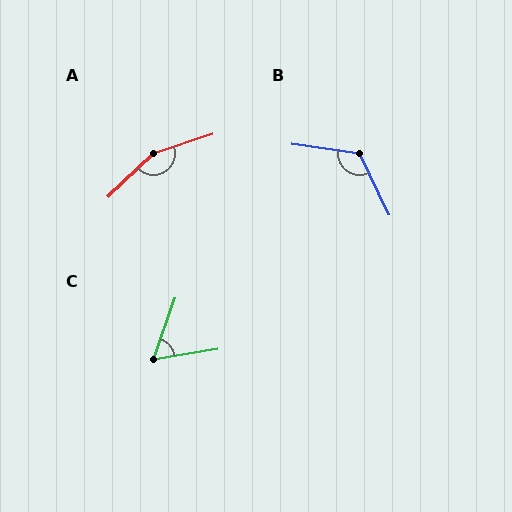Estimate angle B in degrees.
Approximately 124 degrees.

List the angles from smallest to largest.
C (61°), B (124°), A (154°).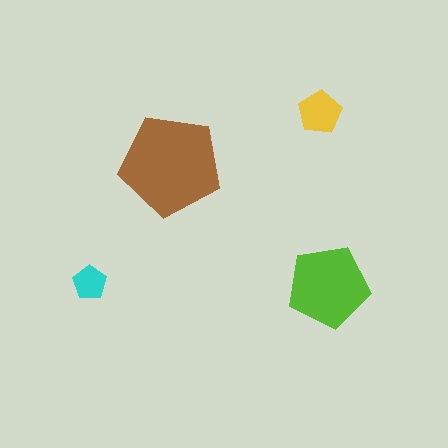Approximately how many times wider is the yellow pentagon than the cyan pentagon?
About 1.5 times wider.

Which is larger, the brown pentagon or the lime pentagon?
The brown one.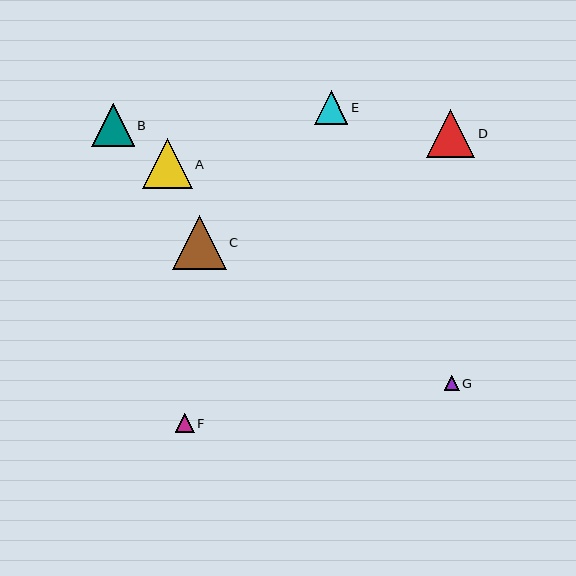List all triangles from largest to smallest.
From largest to smallest: C, A, D, B, E, F, G.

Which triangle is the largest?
Triangle C is the largest with a size of approximately 54 pixels.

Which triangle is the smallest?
Triangle G is the smallest with a size of approximately 15 pixels.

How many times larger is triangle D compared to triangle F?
Triangle D is approximately 2.5 times the size of triangle F.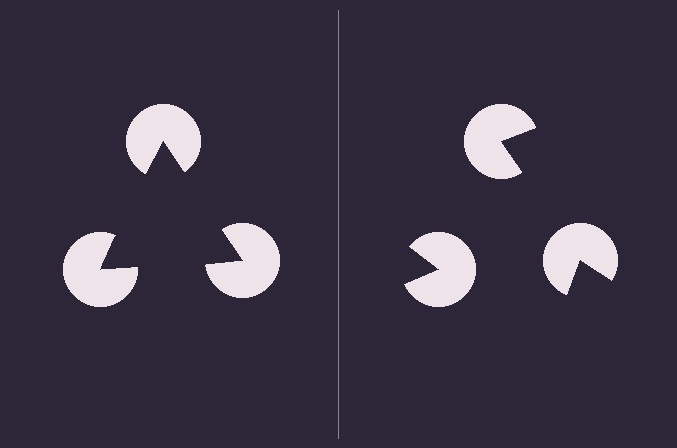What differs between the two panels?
The pac-man discs are positioned identically on both sides; only the wedge orientations differ. On the left they align to a triangle; on the right they are misaligned.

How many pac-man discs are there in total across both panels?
6 — 3 on each side.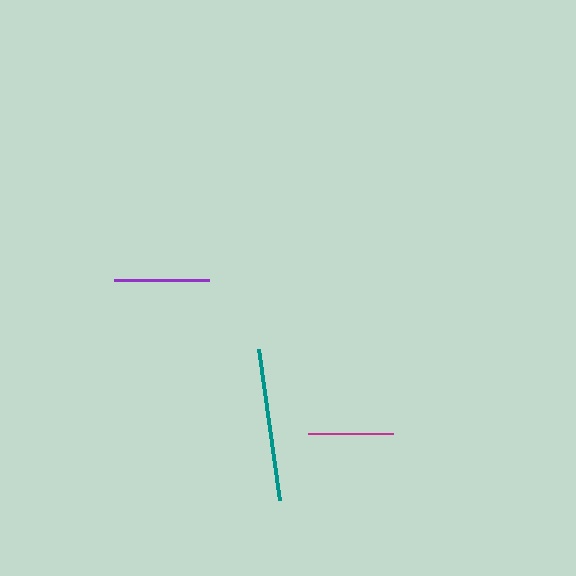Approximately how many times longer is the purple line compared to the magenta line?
The purple line is approximately 1.1 times the length of the magenta line.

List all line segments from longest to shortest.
From longest to shortest: teal, purple, magenta.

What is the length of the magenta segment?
The magenta segment is approximately 85 pixels long.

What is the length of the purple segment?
The purple segment is approximately 95 pixels long.